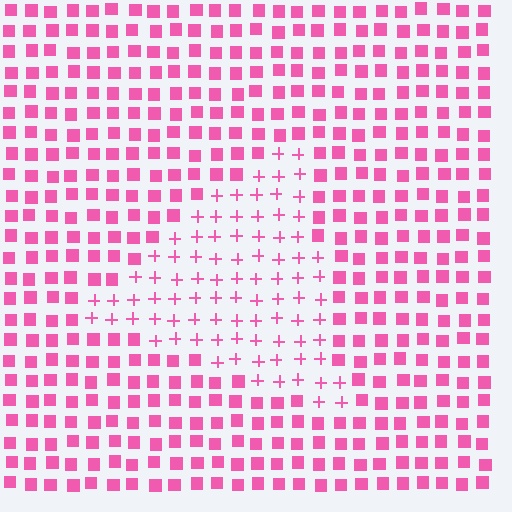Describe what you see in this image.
The image is filled with small pink elements arranged in a uniform grid. A triangle-shaped region contains plus signs, while the surrounding area contains squares. The boundary is defined purely by the change in element shape.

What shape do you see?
I see a triangle.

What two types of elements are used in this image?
The image uses plus signs inside the triangle region and squares outside it.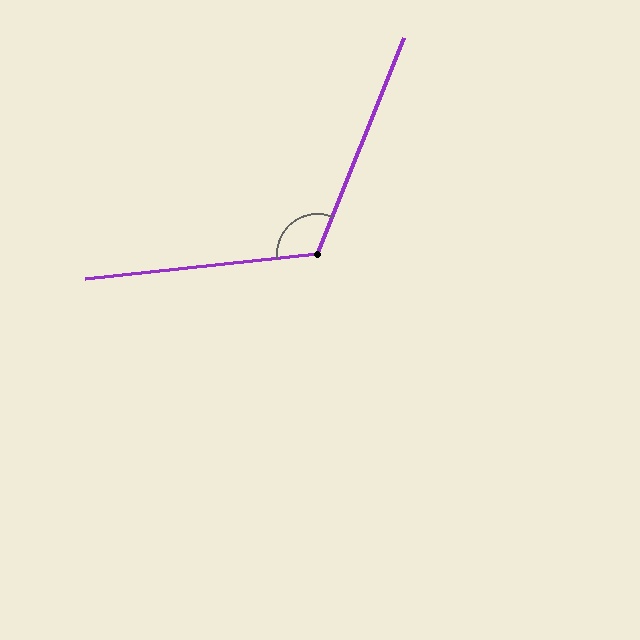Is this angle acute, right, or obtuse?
It is obtuse.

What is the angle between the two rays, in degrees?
Approximately 118 degrees.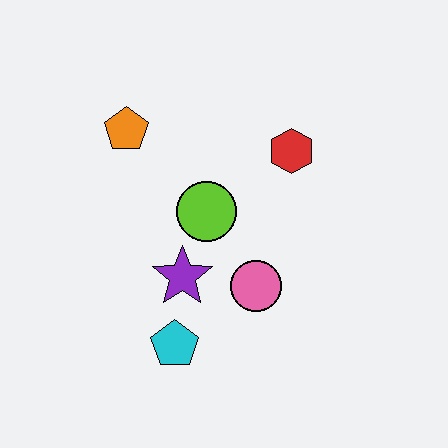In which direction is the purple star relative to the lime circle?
The purple star is below the lime circle.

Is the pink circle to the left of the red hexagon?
Yes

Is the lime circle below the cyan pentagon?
No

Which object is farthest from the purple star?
The red hexagon is farthest from the purple star.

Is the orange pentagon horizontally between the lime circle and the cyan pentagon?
No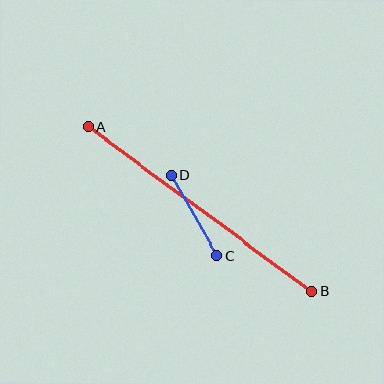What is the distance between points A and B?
The distance is approximately 278 pixels.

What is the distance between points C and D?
The distance is approximately 93 pixels.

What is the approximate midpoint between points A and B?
The midpoint is at approximately (200, 209) pixels.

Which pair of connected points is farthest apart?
Points A and B are farthest apart.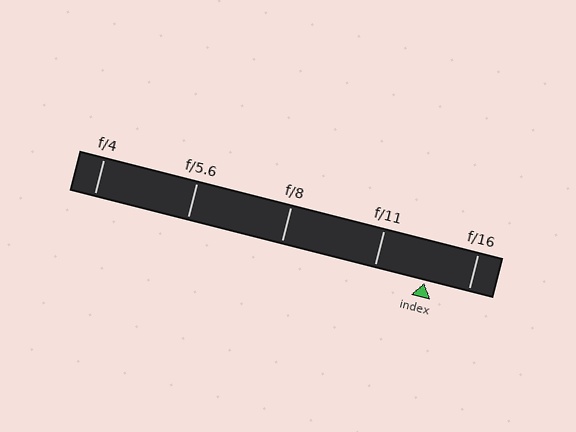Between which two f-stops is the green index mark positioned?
The index mark is between f/11 and f/16.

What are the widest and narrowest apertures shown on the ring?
The widest aperture shown is f/4 and the narrowest is f/16.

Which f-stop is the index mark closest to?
The index mark is closest to f/16.